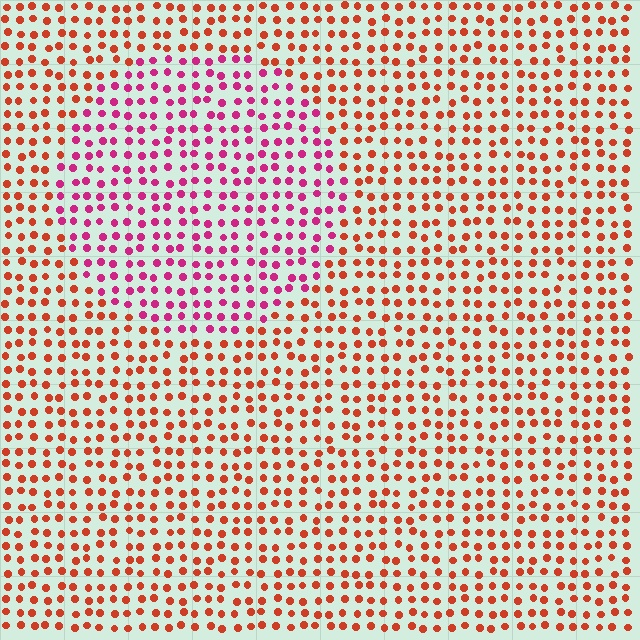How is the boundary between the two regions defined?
The boundary is defined purely by a slight shift in hue (about 43 degrees). Spacing, size, and orientation are identical on both sides.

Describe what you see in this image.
The image is filled with small red elements in a uniform arrangement. A circle-shaped region is visible where the elements are tinted to a slightly different hue, forming a subtle color boundary.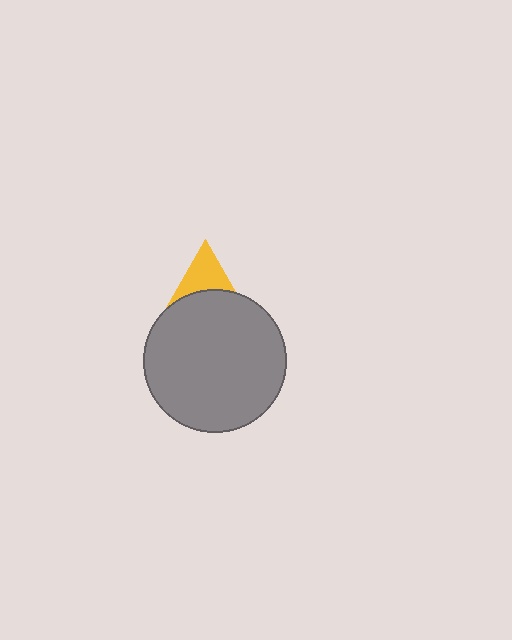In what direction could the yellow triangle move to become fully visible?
The yellow triangle could move up. That would shift it out from behind the gray circle entirely.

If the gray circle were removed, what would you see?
You would see the complete yellow triangle.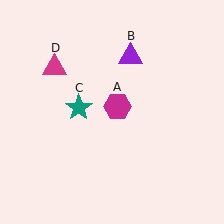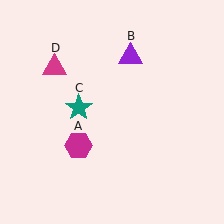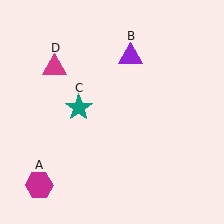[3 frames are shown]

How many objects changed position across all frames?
1 object changed position: magenta hexagon (object A).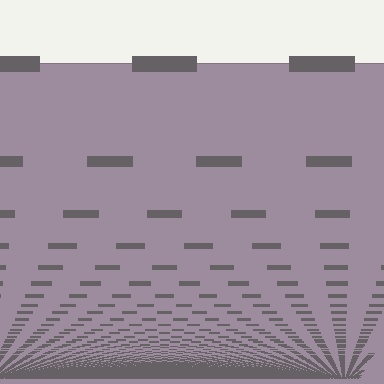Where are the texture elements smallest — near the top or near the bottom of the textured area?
Near the bottom.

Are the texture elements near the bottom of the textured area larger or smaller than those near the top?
Smaller. The gradient is inverted — elements near the bottom are smaller and denser.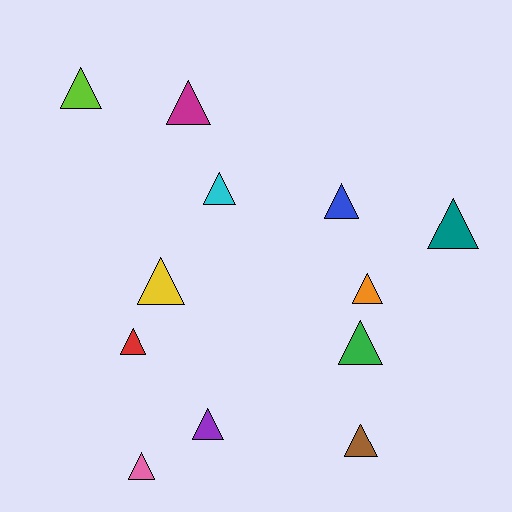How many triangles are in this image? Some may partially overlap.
There are 12 triangles.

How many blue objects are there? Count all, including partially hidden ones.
There is 1 blue object.